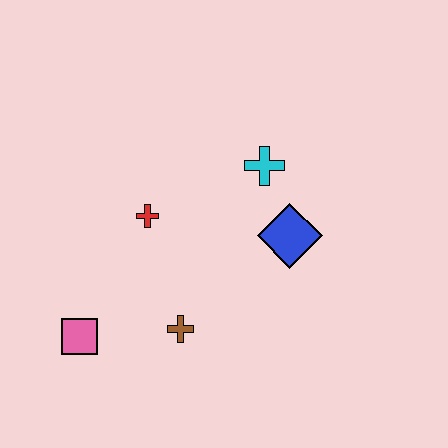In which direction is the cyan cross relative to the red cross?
The cyan cross is to the right of the red cross.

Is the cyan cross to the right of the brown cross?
Yes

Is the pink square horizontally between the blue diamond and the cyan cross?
No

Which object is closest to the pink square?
The brown cross is closest to the pink square.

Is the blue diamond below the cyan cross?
Yes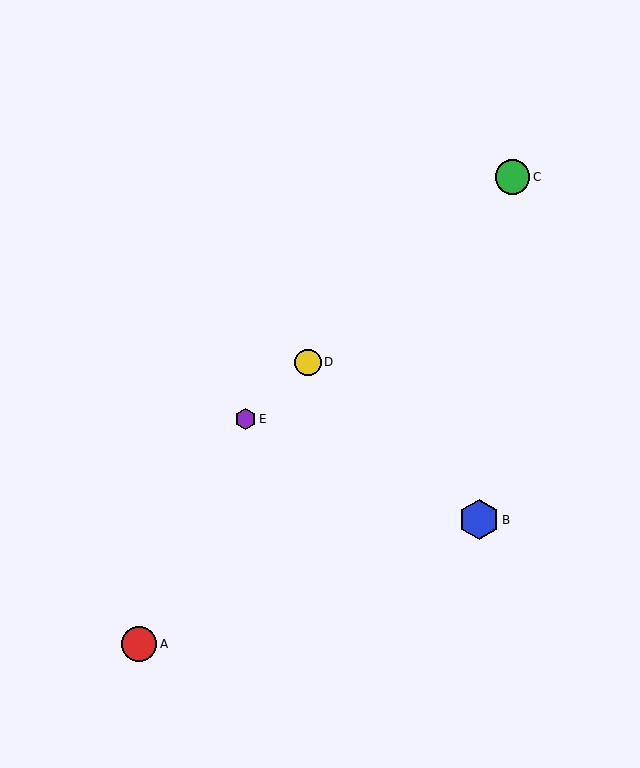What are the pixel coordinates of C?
Object C is at (513, 177).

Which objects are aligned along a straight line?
Objects C, D, E are aligned along a straight line.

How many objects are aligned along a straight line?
3 objects (C, D, E) are aligned along a straight line.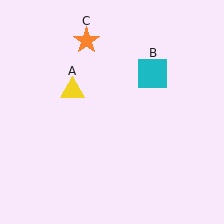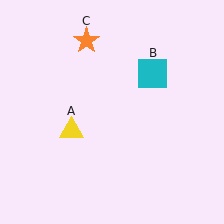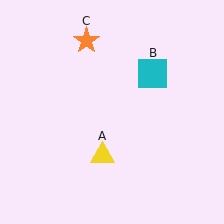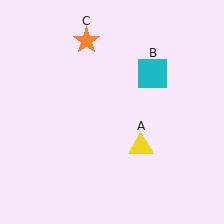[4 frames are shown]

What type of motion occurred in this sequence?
The yellow triangle (object A) rotated counterclockwise around the center of the scene.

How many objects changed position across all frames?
1 object changed position: yellow triangle (object A).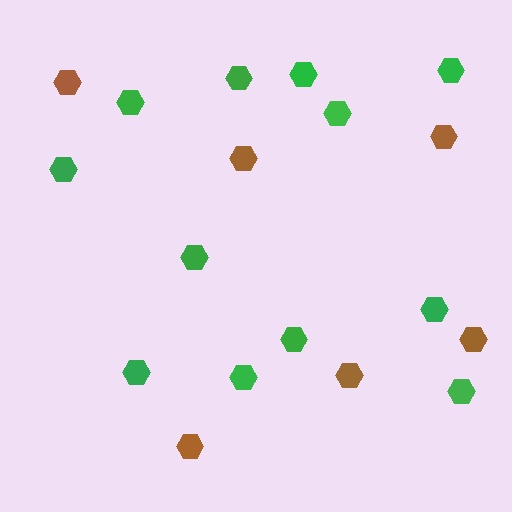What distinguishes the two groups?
There are 2 groups: one group of green hexagons (12) and one group of brown hexagons (6).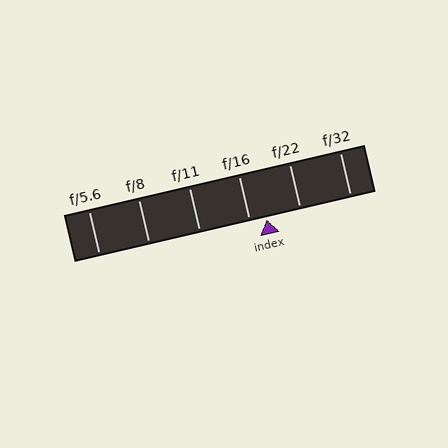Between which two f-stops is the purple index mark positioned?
The index mark is between f/16 and f/22.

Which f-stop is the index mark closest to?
The index mark is closest to f/16.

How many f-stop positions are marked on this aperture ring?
There are 6 f-stop positions marked.